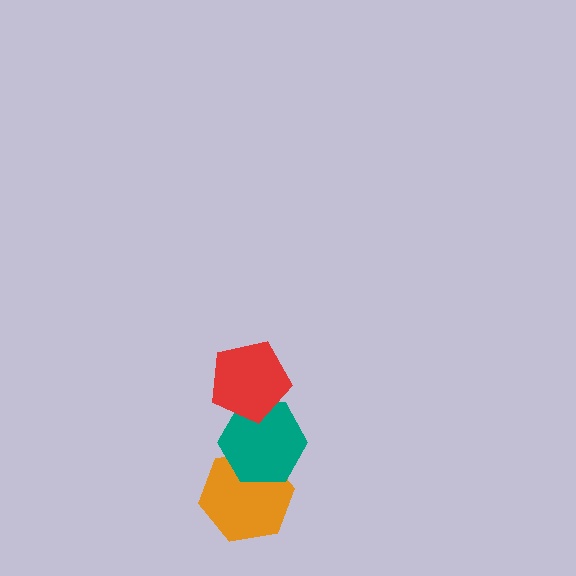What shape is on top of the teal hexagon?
The red pentagon is on top of the teal hexagon.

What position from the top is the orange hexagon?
The orange hexagon is 3rd from the top.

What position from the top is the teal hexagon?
The teal hexagon is 2nd from the top.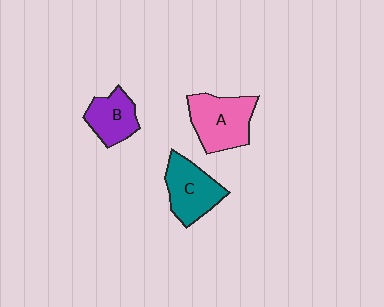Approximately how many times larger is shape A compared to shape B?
Approximately 1.5 times.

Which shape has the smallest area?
Shape B (purple).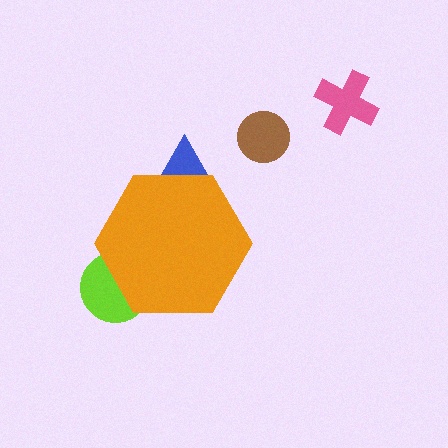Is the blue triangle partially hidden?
Yes, the blue triangle is partially hidden behind the orange hexagon.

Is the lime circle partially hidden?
Yes, the lime circle is partially hidden behind the orange hexagon.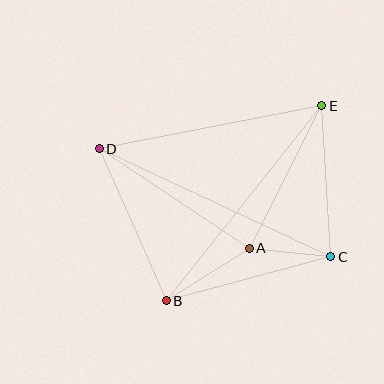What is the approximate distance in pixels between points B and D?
The distance between B and D is approximately 166 pixels.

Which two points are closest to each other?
Points A and C are closest to each other.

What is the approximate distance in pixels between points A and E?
The distance between A and E is approximately 160 pixels.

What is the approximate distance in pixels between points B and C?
The distance between B and C is approximately 170 pixels.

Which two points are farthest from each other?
Points C and D are farthest from each other.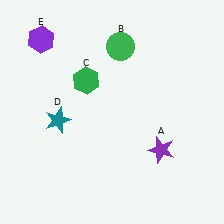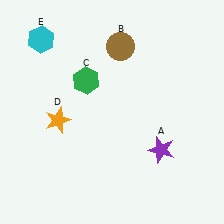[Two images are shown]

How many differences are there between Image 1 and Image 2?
There are 3 differences between the two images.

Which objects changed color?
B changed from green to brown. D changed from teal to orange. E changed from purple to cyan.